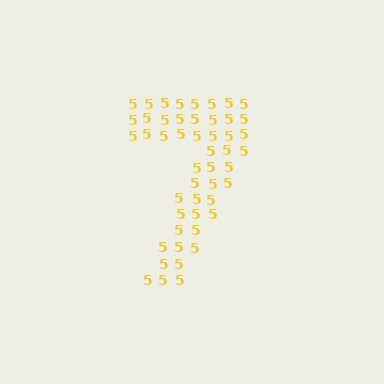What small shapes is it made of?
It is made of small digit 5's.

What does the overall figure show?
The overall figure shows the digit 7.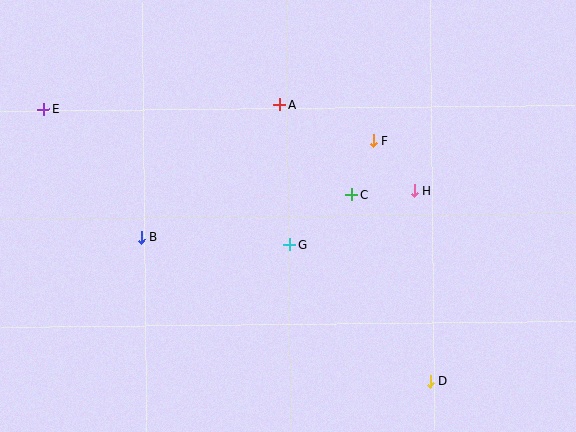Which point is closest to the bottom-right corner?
Point D is closest to the bottom-right corner.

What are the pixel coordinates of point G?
Point G is at (290, 245).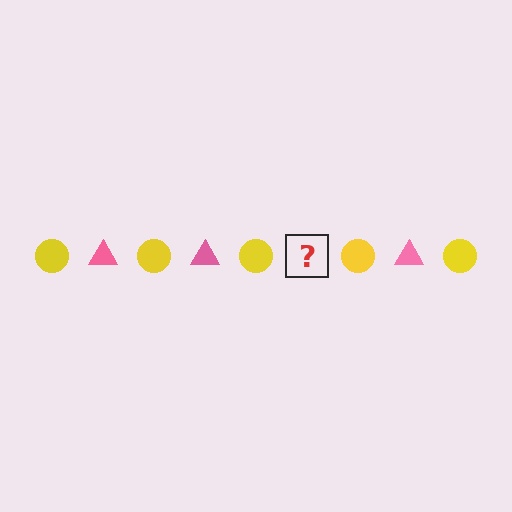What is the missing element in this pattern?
The missing element is a pink triangle.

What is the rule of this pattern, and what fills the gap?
The rule is that the pattern alternates between yellow circle and pink triangle. The gap should be filled with a pink triangle.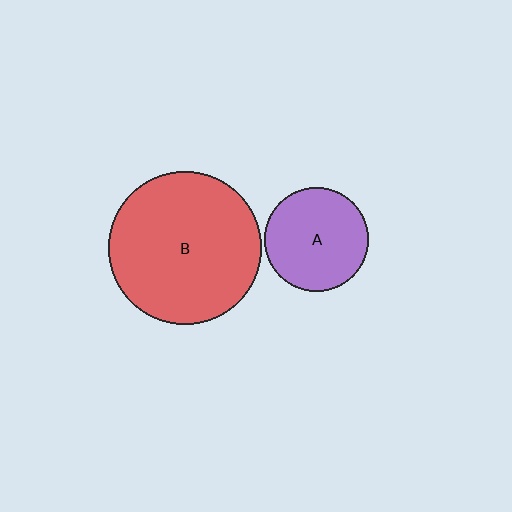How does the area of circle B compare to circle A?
Approximately 2.1 times.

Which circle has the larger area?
Circle B (red).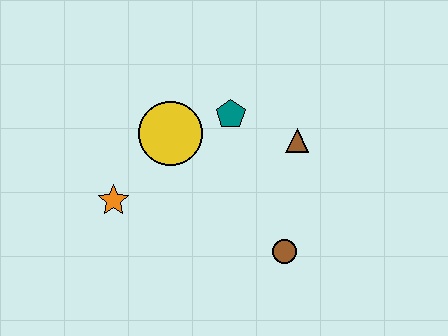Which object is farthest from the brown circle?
The orange star is farthest from the brown circle.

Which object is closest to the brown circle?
The brown triangle is closest to the brown circle.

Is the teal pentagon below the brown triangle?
No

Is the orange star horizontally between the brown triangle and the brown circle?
No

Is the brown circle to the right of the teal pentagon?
Yes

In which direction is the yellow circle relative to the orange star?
The yellow circle is above the orange star.